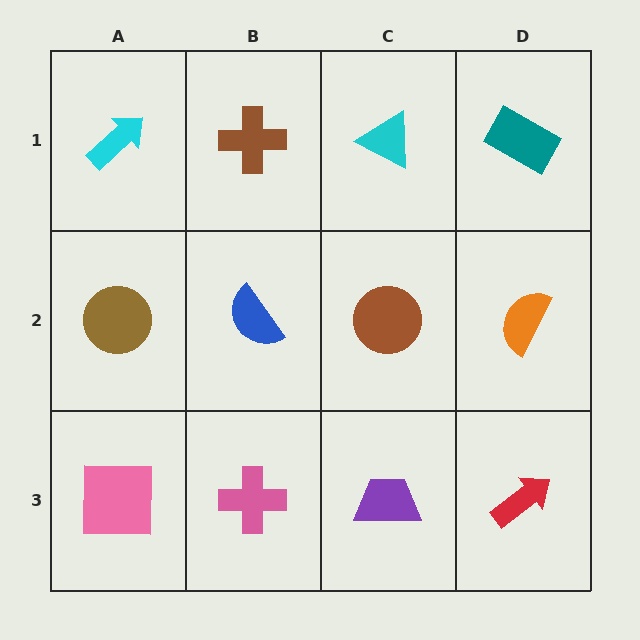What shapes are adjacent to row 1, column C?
A brown circle (row 2, column C), a brown cross (row 1, column B), a teal rectangle (row 1, column D).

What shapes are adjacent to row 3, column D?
An orange semicircle (row 2, column D), a purple trapezoid (row 3, column C).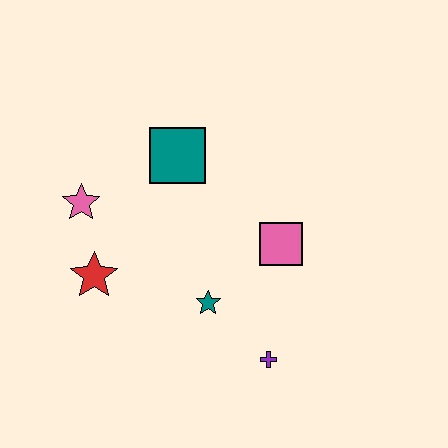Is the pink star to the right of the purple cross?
No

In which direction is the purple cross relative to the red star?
The purple cross is to the right of the red star.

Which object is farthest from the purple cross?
The pink star is farthest from the purple cross.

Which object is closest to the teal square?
The pink star is closest to the teal square.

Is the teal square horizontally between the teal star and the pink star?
Yes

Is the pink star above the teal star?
Yes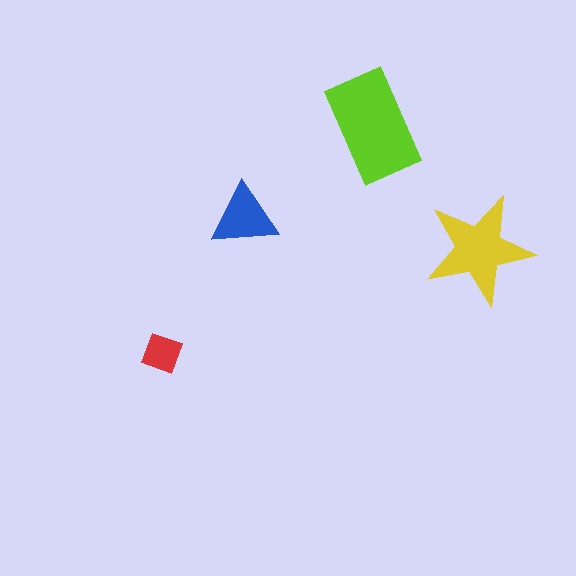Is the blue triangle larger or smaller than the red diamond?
Larger.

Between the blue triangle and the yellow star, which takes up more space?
The yellow star.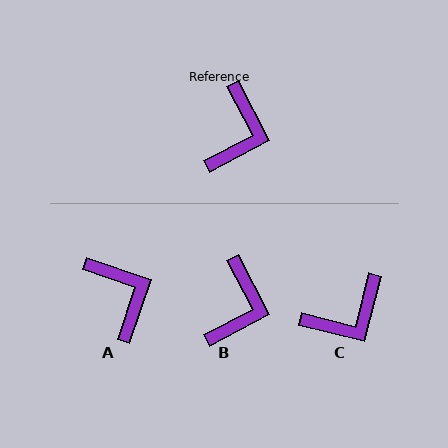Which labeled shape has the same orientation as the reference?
B.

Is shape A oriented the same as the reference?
No, it is off by about 44 degrees.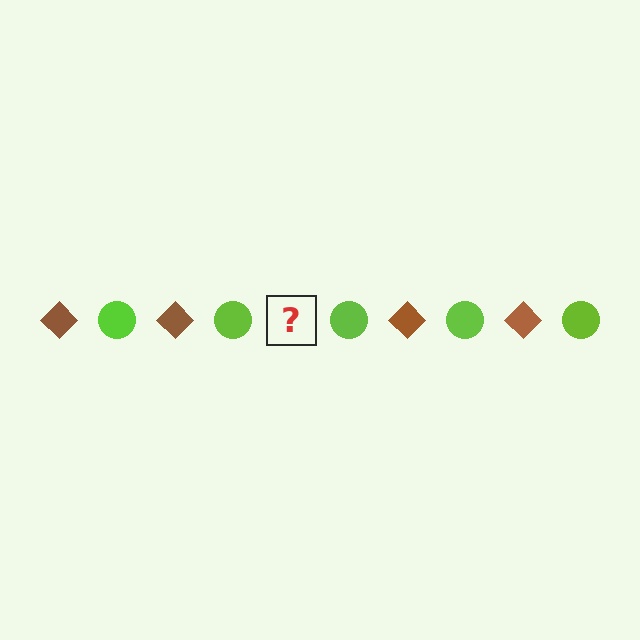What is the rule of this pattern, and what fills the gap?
The rule is that the pattern alternates between brown diamond and lime circle. The gap should be filled with a brown diamond.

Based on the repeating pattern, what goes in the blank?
The blank should be a brown diamond.